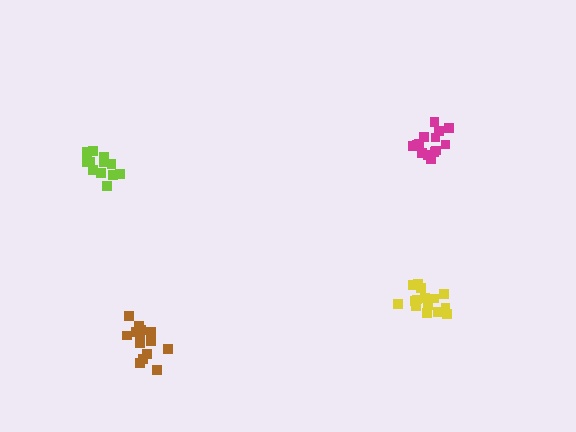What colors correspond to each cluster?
The clusters are colored: brown, magenta, lime, yellow.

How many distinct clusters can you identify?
There are 4 distinct clusters.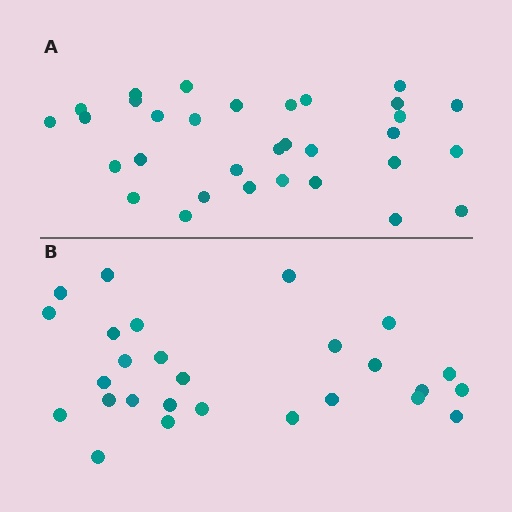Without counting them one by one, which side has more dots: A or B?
Region A (the top region) has more dots.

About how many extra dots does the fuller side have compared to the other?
Region A has about 5 more dots than region B.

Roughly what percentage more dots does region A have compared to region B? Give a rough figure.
About 20% more.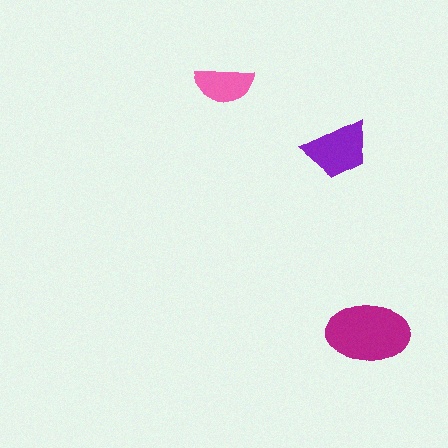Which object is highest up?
The pink semicircle is topmost.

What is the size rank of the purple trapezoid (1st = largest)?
2nd.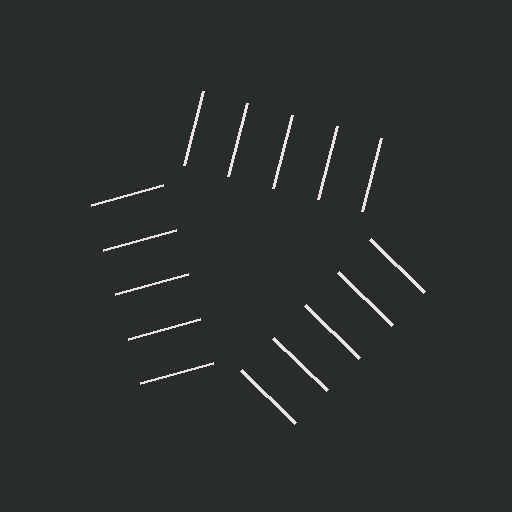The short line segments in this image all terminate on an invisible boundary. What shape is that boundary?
An illusory triangle — the line segments terminate on its edges but no continuous stroke is drawn.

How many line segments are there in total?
15 — 5 along each of the 3 edges.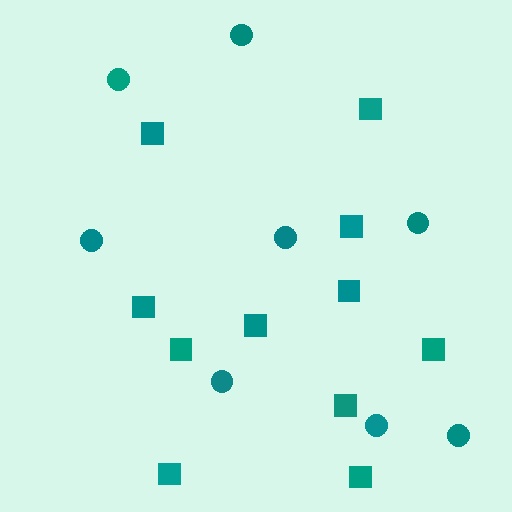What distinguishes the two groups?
There are 2 groups: one group of squares (11) and one group of circles (8).